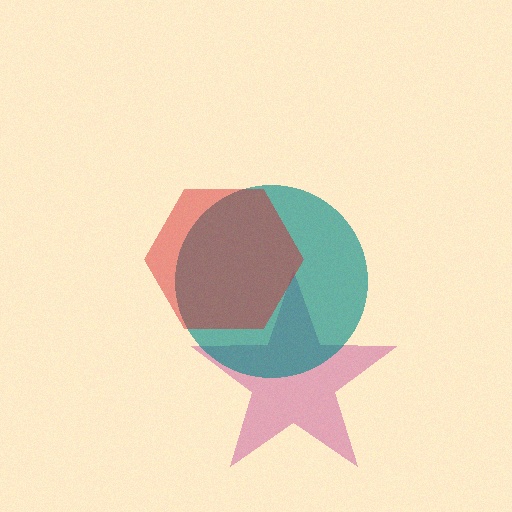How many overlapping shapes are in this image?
There are 3 overlapping shapes in the image.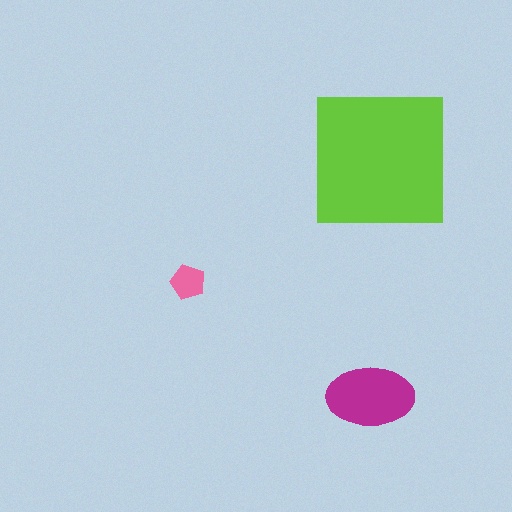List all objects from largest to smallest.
The lime square, the magenta ellipse, the pink pentagon.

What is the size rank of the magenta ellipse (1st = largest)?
2nd.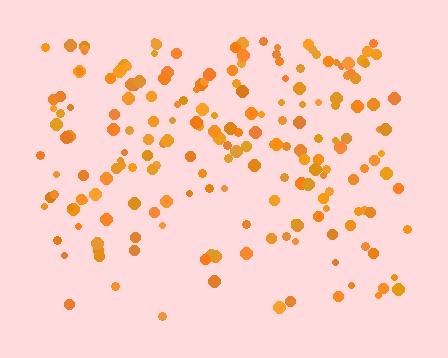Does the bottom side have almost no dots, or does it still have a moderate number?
Still a moderate number, just noticeably fewer than the top.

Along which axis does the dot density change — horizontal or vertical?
Vertical.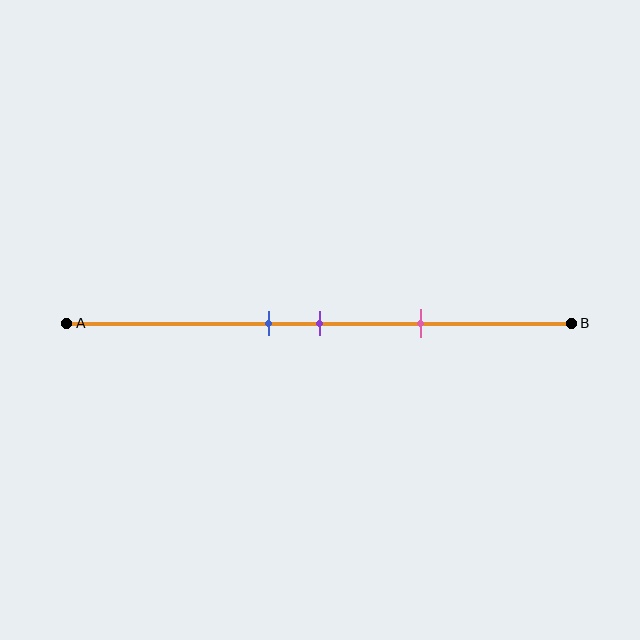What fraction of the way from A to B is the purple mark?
The purple mark is approximately 50% (0.5) of the way from A to B.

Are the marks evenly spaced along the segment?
Yes, the marks are approximately evenly spaced.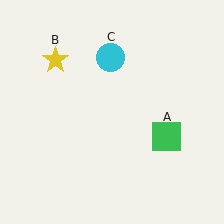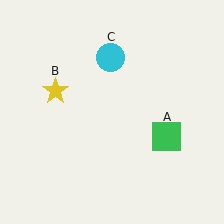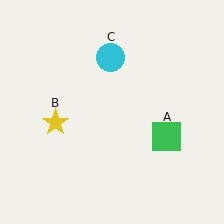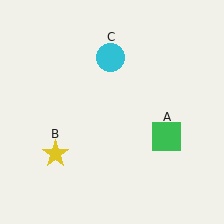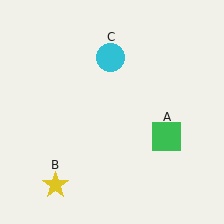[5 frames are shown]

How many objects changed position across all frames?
1 object changed position: yellow star (object B).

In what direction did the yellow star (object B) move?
The yellow star (object B) moved down.